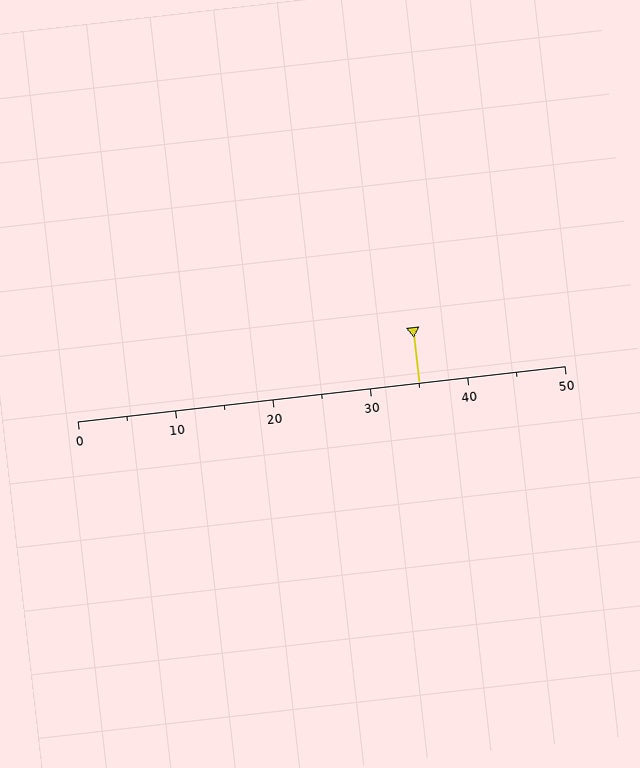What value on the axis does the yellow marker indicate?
The marker indicates approximately 35.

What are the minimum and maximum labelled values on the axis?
The axis runs from 0 to 50.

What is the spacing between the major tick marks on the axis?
The major ticks are spaced 10 apart.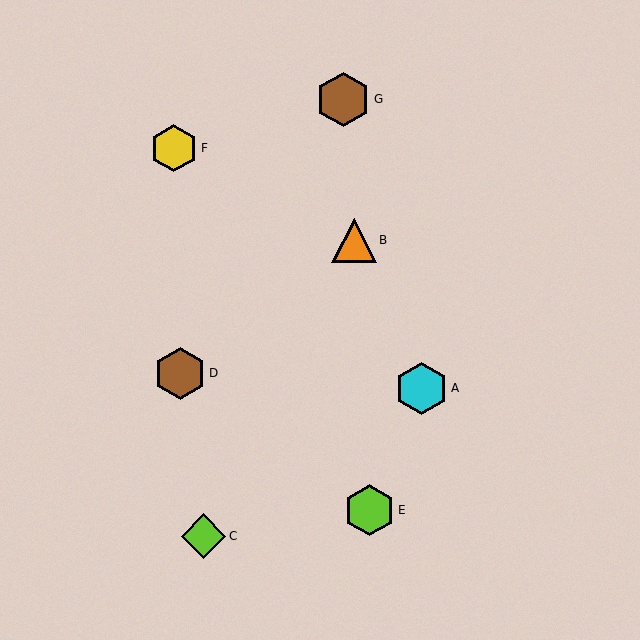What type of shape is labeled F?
Shape F is a yellow hexagon.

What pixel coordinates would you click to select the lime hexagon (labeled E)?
Click at (369, 510) to select the lime hexagon E.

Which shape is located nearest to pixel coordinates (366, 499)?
The lime hexagon (labeled E) at (369, 510) is nearest to that location.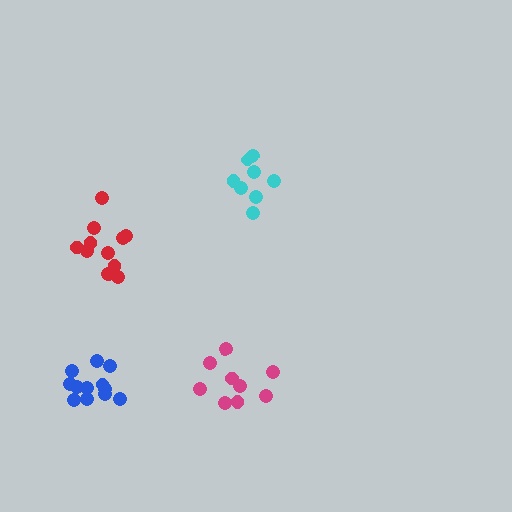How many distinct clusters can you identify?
There are 4 distinct clusters.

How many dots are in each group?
Group 1: 12 dots, Group 2: 8 dots, Group 3: 9 dots, Group 4: 12 dots (41 total).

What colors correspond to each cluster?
The clusters are colored: red, cyan, magenta, blue.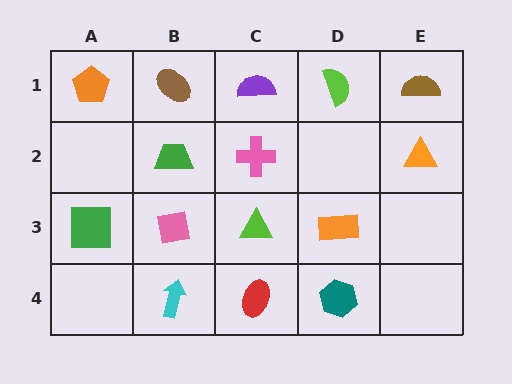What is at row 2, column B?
A green trapezoid.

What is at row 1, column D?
A lime semicircle.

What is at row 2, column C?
A pink cross.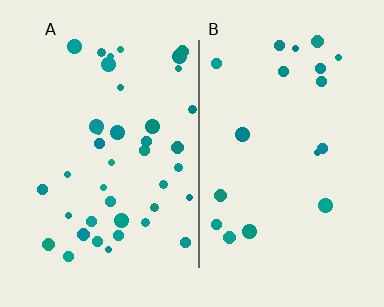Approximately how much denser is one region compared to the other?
Approximately 2.2× — region A over region B.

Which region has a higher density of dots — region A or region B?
A (the left).